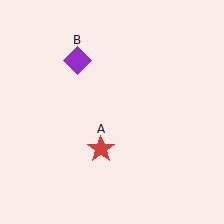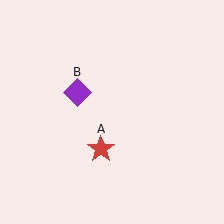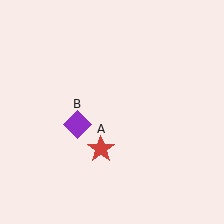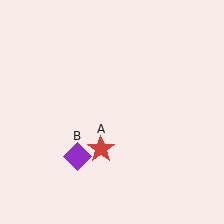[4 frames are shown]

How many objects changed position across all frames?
1 object changed position: purple diamond (object B).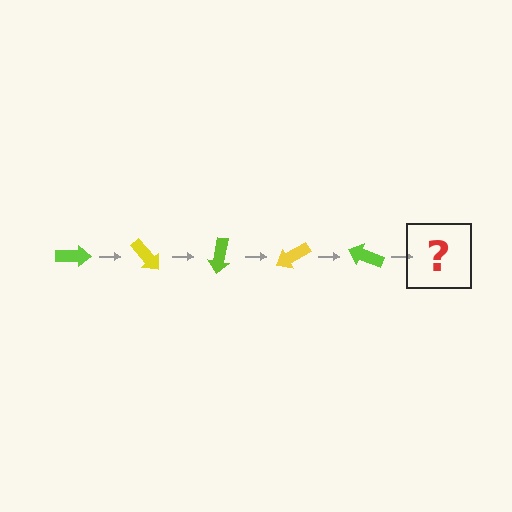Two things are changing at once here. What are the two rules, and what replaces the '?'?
The two rules are that it rotates 50 degrees each step and the color cycles through lime and yellow. The '?' should be a yellow arrow, rotated 250 degrees from the start.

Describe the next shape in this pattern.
It should be a yellow arrow, rotated 250 degrees from the start.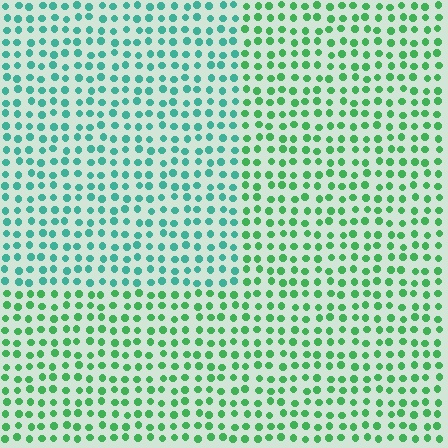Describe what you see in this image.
The image is filled with small green elements in a uniform arrangement. A rectangle-shaped region is visible where the elements are tinted to a slightly different hue, forming a subtle color boundary.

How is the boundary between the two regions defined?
The boundary is defined purely by a slight shift in hue (about 36 degrees). Spacing, size, and orientation are identical on both sides.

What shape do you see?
I see a rectangle.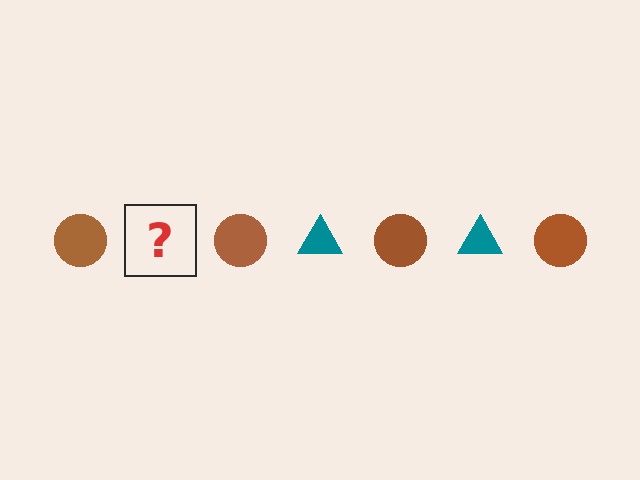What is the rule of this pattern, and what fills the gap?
The rule is that the pattern alternates between brown circle and teal triangle. The gap should be filled with a teal triangle.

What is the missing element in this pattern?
The missing element is a teal triangle.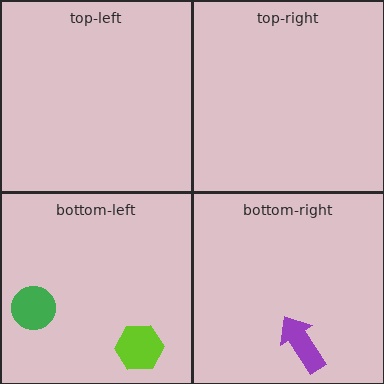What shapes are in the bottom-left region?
The lime hexagon, the green circle.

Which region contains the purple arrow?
The bottom-right region.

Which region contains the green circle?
The bottom-left region.